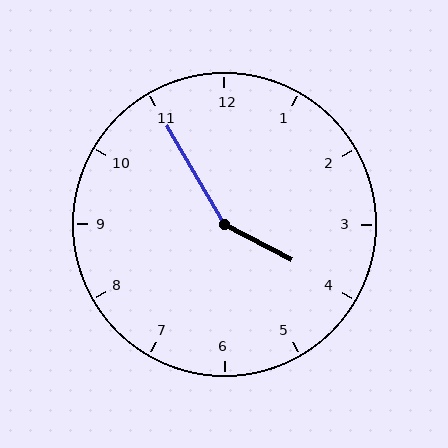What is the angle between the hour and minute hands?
Approximately 148 degrees.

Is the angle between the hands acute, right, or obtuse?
It is obtuse.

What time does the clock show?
3:55.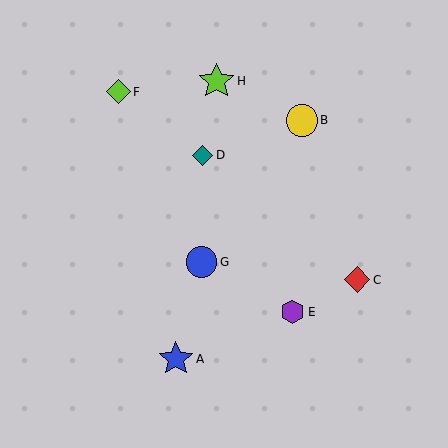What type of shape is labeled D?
Shape D is a teal diamond.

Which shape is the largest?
The lime star (labeled H) is the largest.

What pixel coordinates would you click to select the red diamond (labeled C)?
Click at (357, 280) to select the red diamond C.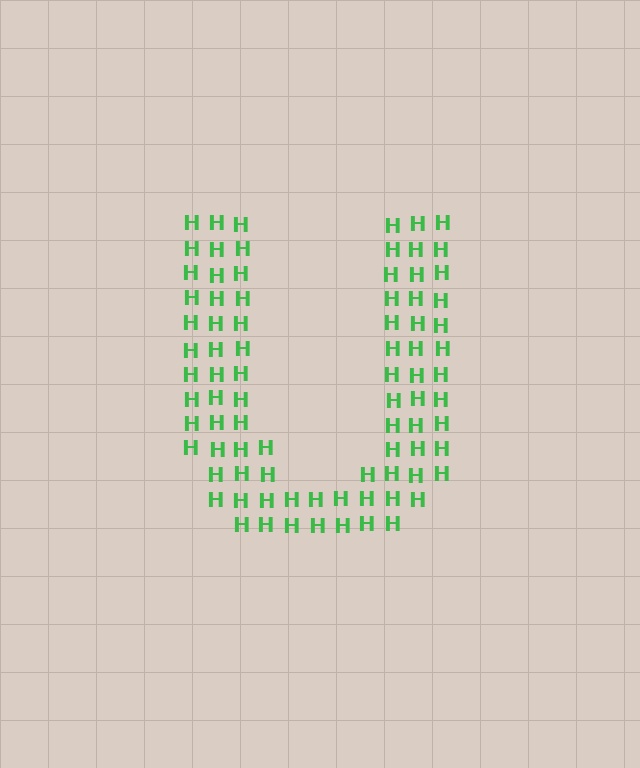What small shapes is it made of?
It is made of small letter H's.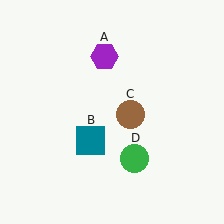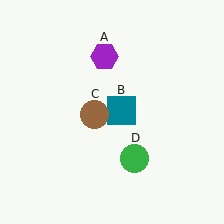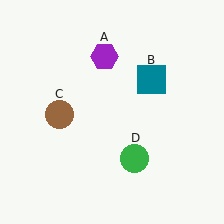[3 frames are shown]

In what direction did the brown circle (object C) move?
The brown circle (object C) moved left.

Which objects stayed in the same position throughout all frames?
Purple hexagon (object A) and green circle (object D) remained stationary.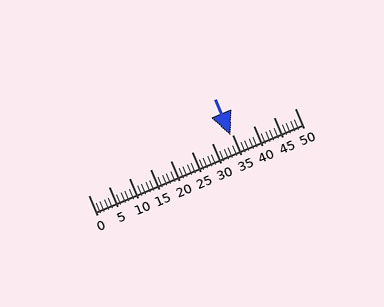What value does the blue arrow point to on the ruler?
The blue arrow points to approximately 34.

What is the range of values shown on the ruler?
The ruler shows values from 0 to 50.